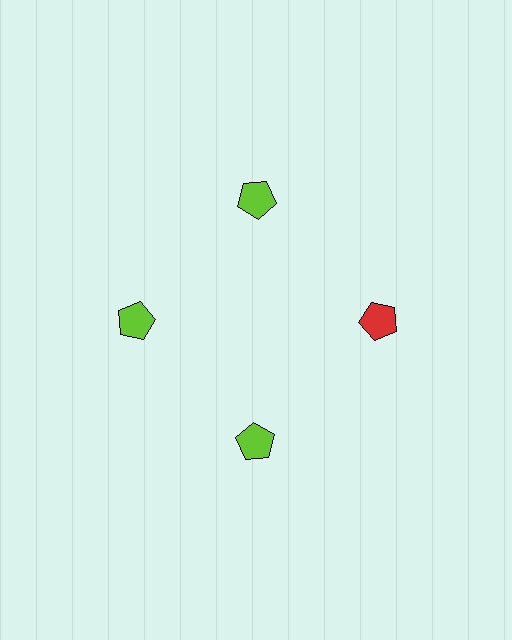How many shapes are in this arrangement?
There are 4 shapes arranged in a ring pattern.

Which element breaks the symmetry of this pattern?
The red pentagon at roughly the 3 o'clock position breaks the symmetry. All other shapes are lime pentagons.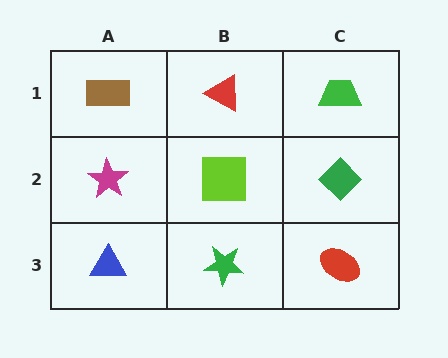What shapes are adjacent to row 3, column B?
A lime square (row 2, column B), a blue triangle (row 3, column A), a red ellipse (row 3, column C).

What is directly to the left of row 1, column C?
A red triangle.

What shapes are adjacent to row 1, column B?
A lime square (row 2, column B), a brown rectangle (row 1, column A), a green trapezoid (row 1, column C).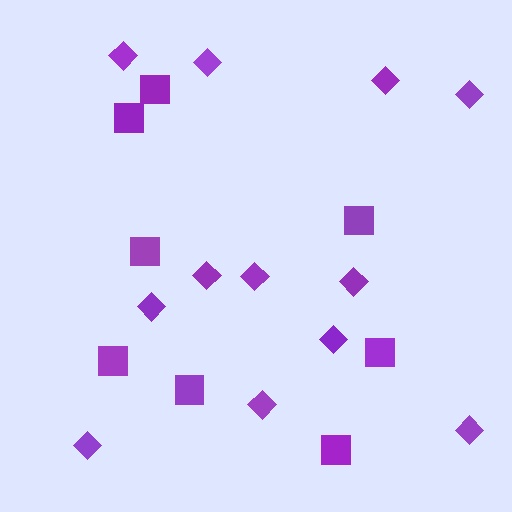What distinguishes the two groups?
There are 2 groups: one group of diamonds (12) and one group of squares (8).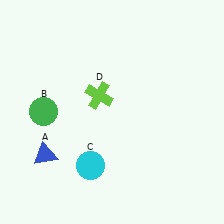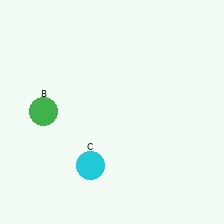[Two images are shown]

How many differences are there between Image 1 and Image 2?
There are 2 differences between the two images.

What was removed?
The blue triangle (A), the lime cross (D) were removed in Image 2.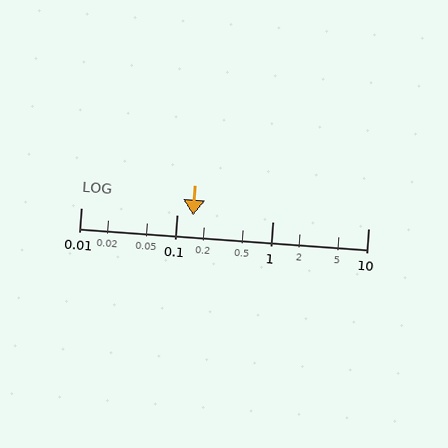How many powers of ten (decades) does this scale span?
The scale spans 3 decades, from 0.01 to 10.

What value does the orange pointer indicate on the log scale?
The pointer indicates approximately 0.15.